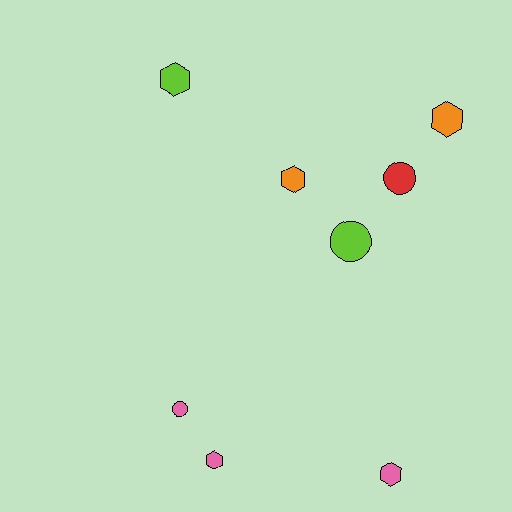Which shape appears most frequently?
Hexagon, with 5 objects.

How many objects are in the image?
There are 8 objects.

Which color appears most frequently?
Pink, with 3 objects.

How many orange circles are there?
There are no orange circles.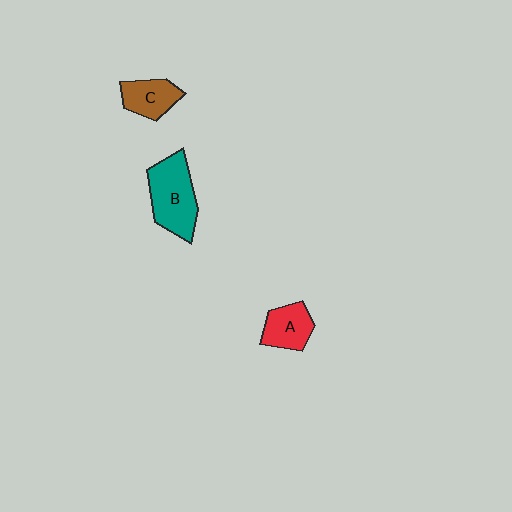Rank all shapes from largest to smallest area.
From largest to smallest: B (teal), A (red), C (brown).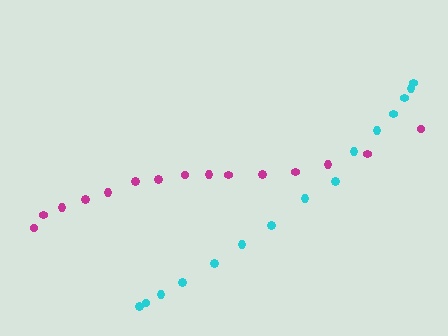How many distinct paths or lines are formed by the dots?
There are 2 distinct paths.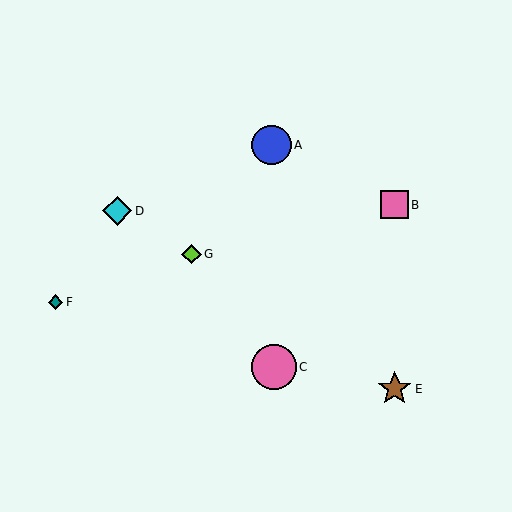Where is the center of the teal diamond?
The center of the teal diamond is at (56, 302).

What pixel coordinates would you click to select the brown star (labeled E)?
Click at (395, 389) to select the brown star E.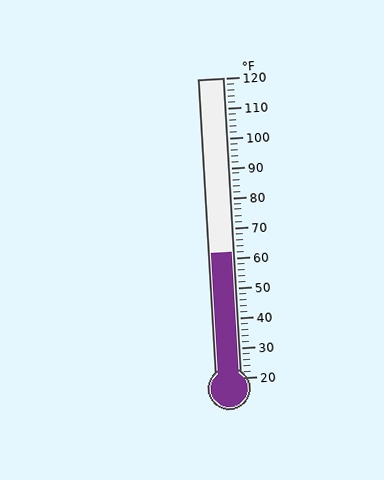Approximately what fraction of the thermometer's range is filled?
The thermometer is filled to approximately 40% of its range.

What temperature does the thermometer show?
The thermometer shows approximately 62°F.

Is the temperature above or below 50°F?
The temperature is above 50°F.